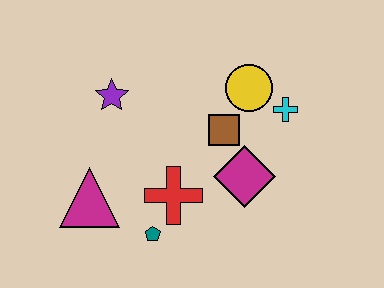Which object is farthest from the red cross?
The cyan cross is farthest from the red cross.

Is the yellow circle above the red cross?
Yes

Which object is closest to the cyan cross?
The yellow circle is closest to the cyan cross.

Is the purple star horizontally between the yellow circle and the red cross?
No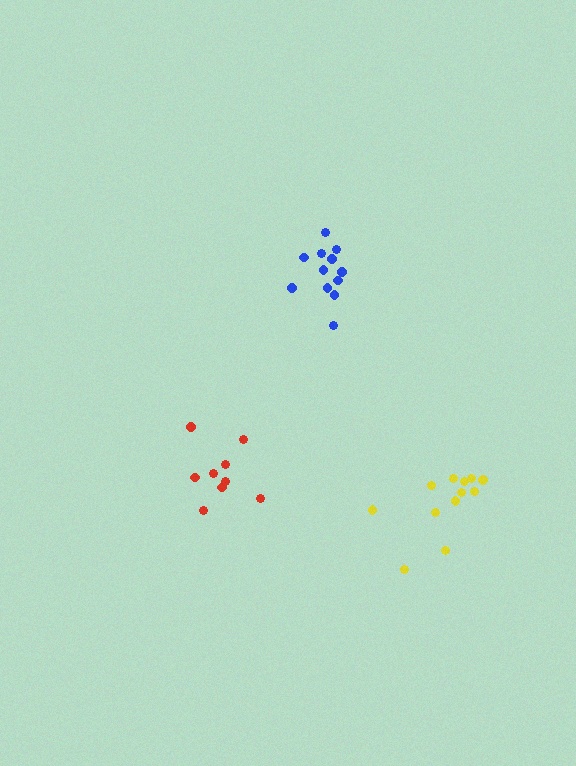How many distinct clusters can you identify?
There are 3 distinct clusters.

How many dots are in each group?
Group 1: 9 dots, Group 2: 12 dots, Group 3: 12 dots (33 total).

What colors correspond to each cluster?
The clusters are colored: red, blue, yellow.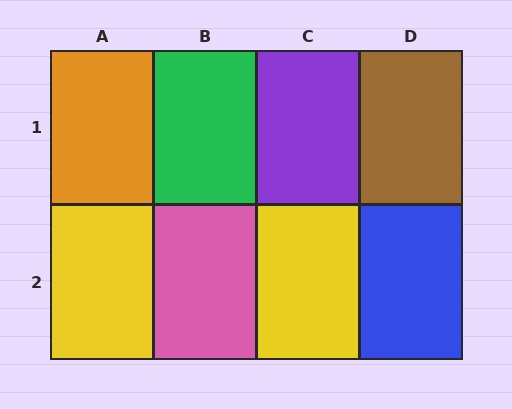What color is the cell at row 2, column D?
Blue.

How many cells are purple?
1 cell is purple.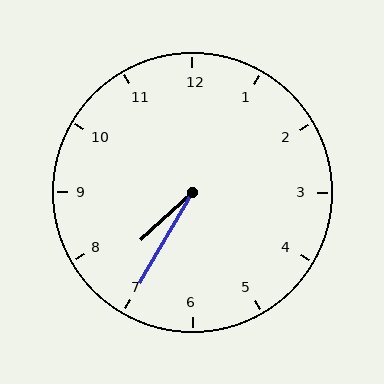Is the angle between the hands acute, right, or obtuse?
It is acute.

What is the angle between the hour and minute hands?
Approximately 18 degrees.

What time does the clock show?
7:35.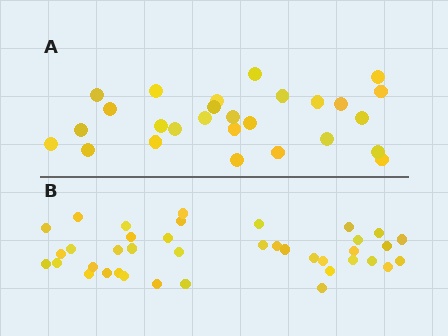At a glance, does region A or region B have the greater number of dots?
Region B (the bottom region) has more dots.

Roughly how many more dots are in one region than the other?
Region B has roughly 12 or so more dots than region A.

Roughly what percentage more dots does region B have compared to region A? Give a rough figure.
About 45% more.